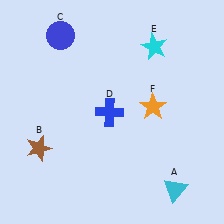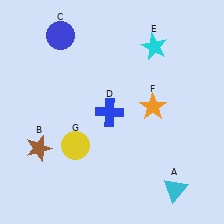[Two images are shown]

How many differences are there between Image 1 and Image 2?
There is 1 difference between the two images.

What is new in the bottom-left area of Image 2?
A yellow circle (G) was added in the bottom-left area of Image 2.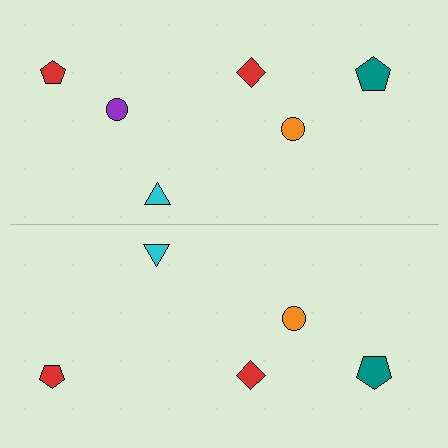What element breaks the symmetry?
A purple circle is missing from the bottom side.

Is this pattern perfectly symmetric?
No, the pattern is not perfectly symmetric. A purple circle is missing from the bottom side.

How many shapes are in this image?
There are 11 shapes in this image.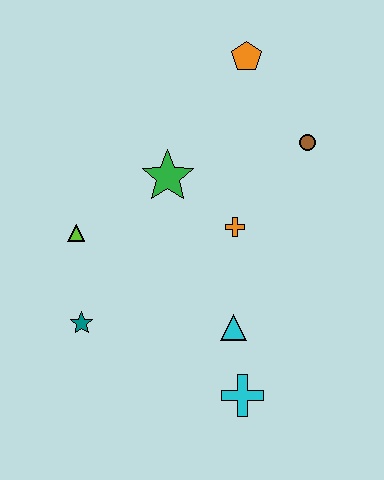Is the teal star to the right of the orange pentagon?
No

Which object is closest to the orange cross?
The green star is closest to the orange cross.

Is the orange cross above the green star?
No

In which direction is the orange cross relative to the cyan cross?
The orange cross is above the cyan cross.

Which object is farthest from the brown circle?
The teal star is farthest from the brown circle.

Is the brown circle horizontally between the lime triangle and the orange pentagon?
No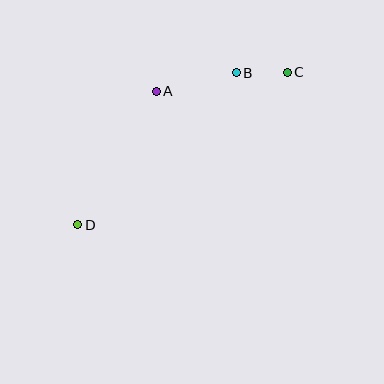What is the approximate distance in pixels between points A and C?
The distance between A and C is approximately 132 pixels.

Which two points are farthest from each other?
Points C and D are farthest from each other.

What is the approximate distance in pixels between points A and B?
The distance between A and B is approximately 82 pixels.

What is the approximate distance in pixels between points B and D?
The distance between B and D is approximately 220 pixels.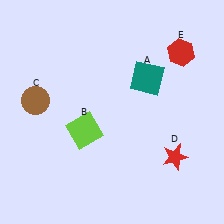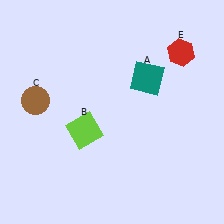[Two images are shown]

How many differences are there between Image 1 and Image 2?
There is 1 difference between the two images.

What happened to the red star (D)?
The red star (D) was removed in Image 2. It was in the bottom-right area of Image 1.